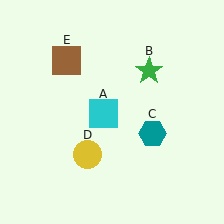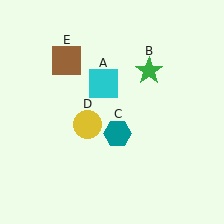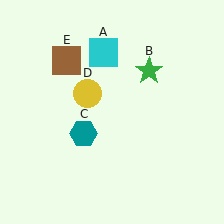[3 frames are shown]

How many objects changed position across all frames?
3 objects changed position: cyan square (object A), teal hexagon (object C), yellow circle (object D).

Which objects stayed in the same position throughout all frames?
Green star (object B) and brown square (object E) remained stationary.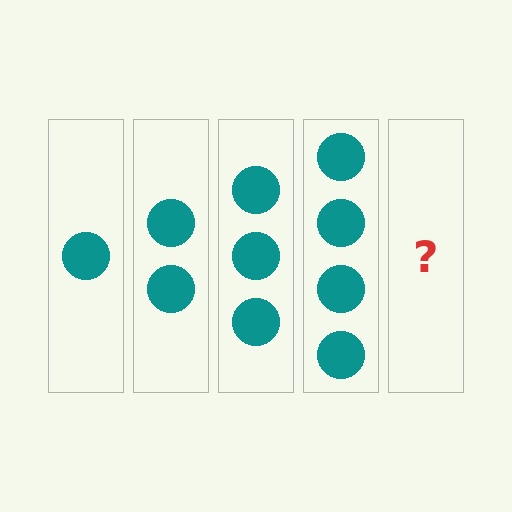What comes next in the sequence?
The next element should be 5 circles.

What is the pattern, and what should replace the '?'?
The pattern is that each step adds one more circle. The '?' should be 5 circles.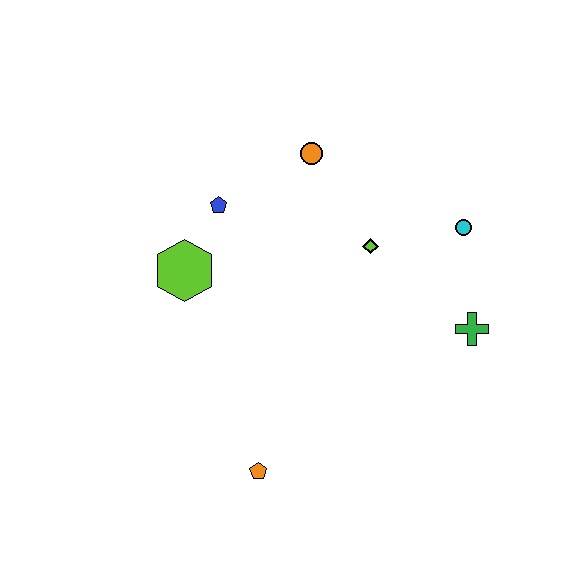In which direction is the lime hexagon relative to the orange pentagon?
The lime hexagon is above the orange pentagon.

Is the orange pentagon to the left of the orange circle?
Yes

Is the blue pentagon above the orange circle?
No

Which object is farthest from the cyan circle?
The orange pentagon is farthest from the cyan circle.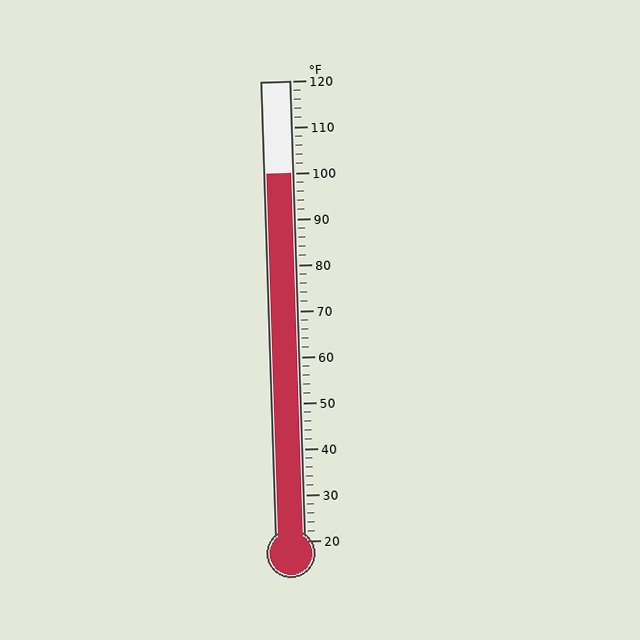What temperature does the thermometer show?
The thermometer shows approximately 100°F.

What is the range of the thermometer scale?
The thermometer scale ranges from 20°F to 120°F.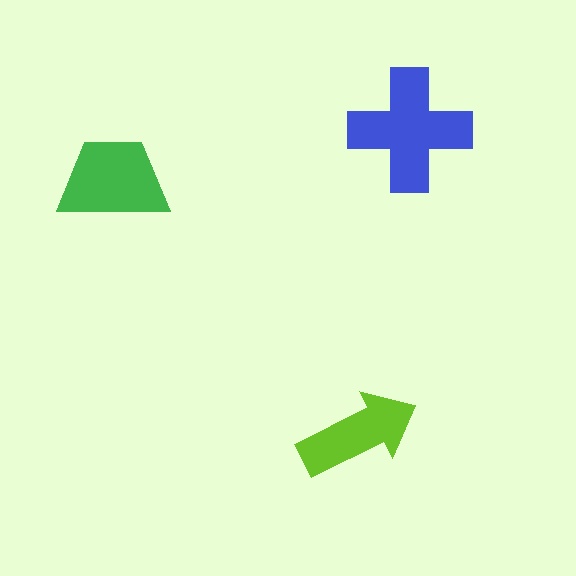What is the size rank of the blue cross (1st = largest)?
1st.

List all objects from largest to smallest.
The blue cross, the green trapezoid, the lime arrow.